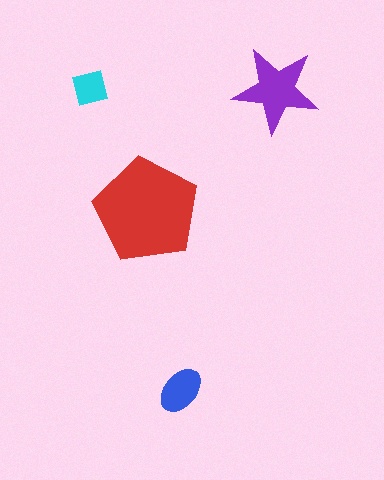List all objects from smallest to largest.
The cyan square, the blue ellipse, the purple star, the red pentagon.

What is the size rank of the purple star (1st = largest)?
2nd.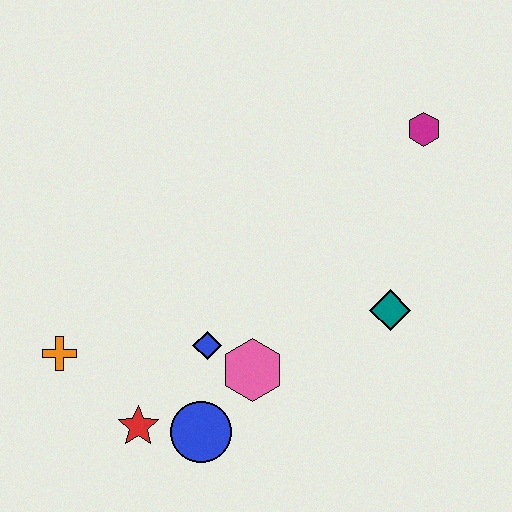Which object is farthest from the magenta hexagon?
The orange cross is farthest from the magenta hexagon.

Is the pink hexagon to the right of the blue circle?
Yes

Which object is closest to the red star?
The blue circle is closest to the red star.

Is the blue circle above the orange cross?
No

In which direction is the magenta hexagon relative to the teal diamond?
The magenta hexagon is above the teal diamond.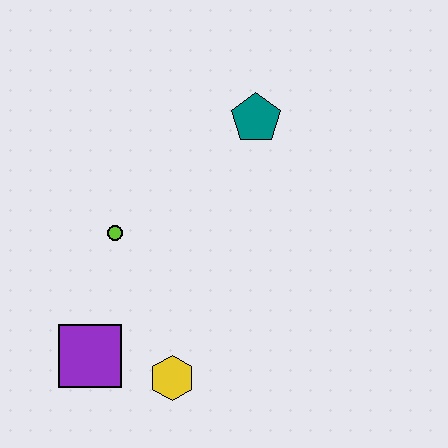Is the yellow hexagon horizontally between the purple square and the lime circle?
No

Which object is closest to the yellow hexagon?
The purple square is closest to the yellow hexagon.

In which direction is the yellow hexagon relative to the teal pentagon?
The yellow hexagon is below the teal pentagon.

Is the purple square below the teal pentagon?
Yes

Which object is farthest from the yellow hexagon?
The teal pentagon is farthest from the yellow hexagon.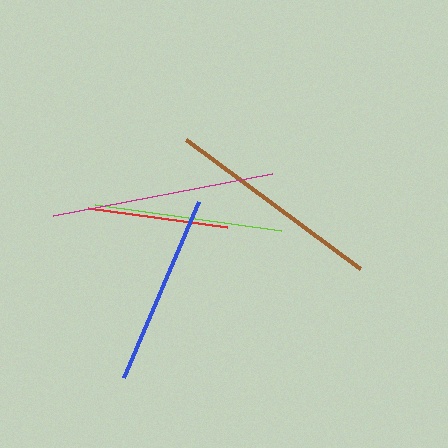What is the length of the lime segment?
The lime segment is approximately 188 pixels long.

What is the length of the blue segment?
The blue segment is approximately 191 pixels long.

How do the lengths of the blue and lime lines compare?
The blue and lime lines are approximately the same length.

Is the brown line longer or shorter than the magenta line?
The magenta line is longer than the brown line.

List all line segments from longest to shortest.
From longest to shortest: magenta, brown, blue, lime, red.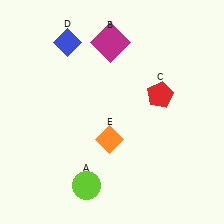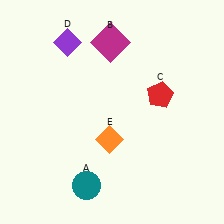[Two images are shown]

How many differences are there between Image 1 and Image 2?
There are 2 differences between the two images.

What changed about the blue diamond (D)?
In Image 1, D is blue. In Image 2, it changed to purple.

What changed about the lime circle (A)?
In Image 1, A is lime. In Image 2, it changed to teal.